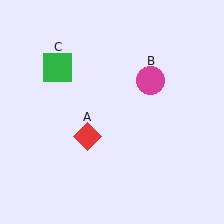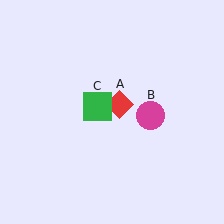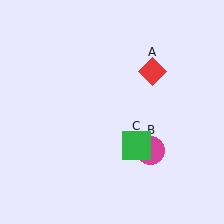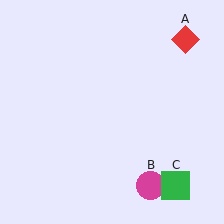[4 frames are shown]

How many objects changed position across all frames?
3 objects changed position: red diamond (object A), magenta circle (object B), green square (object C).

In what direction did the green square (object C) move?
The green square (object C) moved down and to the right.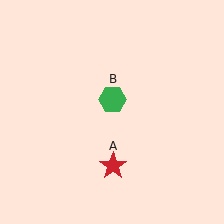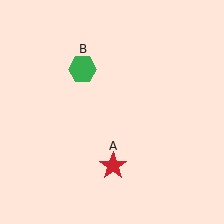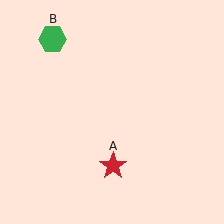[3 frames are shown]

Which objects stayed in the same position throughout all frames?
Red star (object A) remained stationary.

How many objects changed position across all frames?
1 object changed position: green hexagon (object B).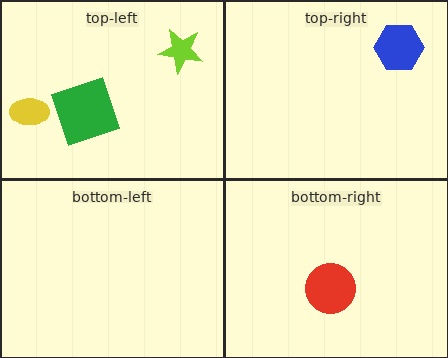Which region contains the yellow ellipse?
The top-left region.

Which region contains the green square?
The top-left region.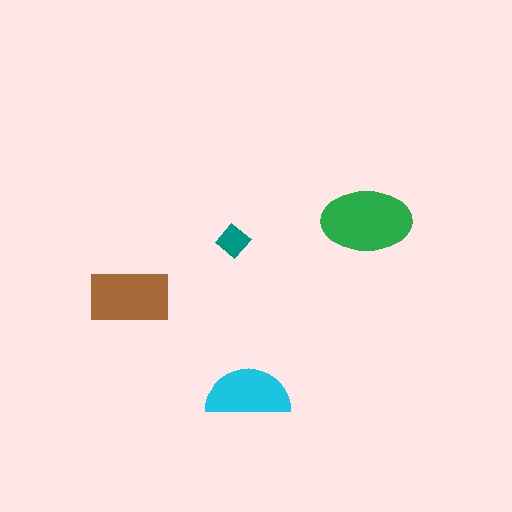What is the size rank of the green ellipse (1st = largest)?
1st.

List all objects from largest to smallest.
The green ellipse, the brown rectangle, the cyan semicircle, the teal diamond.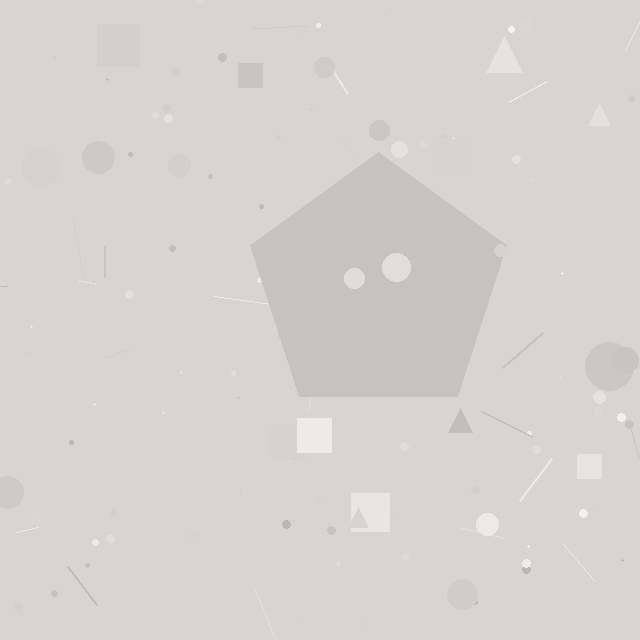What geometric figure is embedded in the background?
A pentagon is embedded in the background.